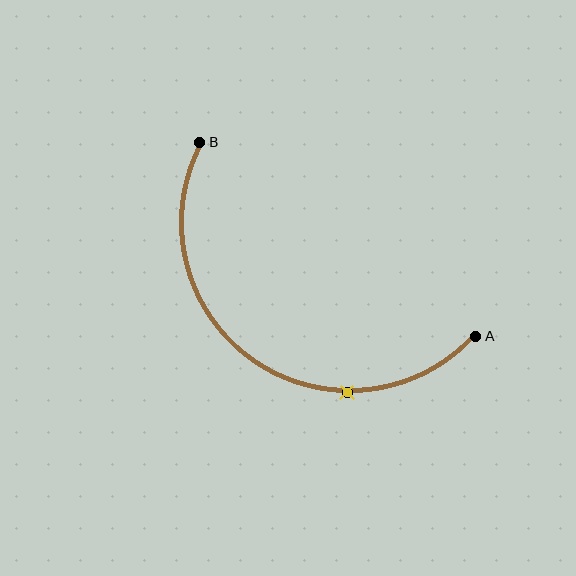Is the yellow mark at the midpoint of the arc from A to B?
No. The yellow mark lies on the arc but is closer to endpoint A. The arc midpoint would be at the point on the curve equidistant along the arc from both A and B.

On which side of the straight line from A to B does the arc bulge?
The arc bulges below and to the left of the straight line connecting A and B.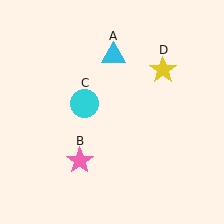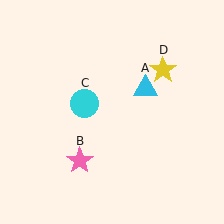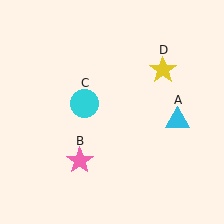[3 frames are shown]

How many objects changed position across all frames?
1 object changed position: cyan triangle (object A).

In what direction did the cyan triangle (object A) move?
The cyan triangle (object A) moved down and to the right.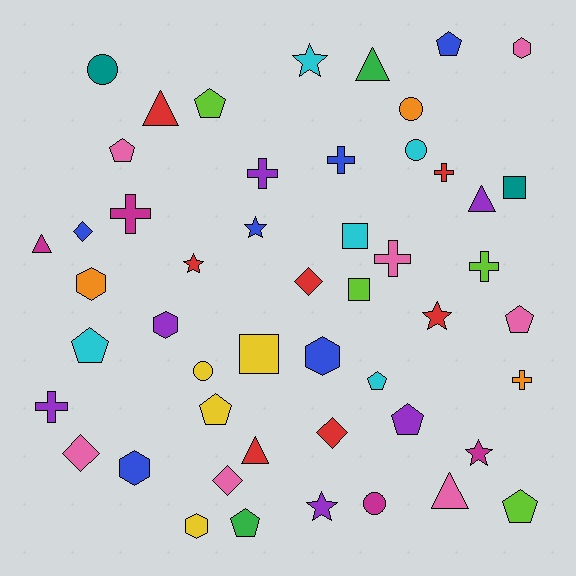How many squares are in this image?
There are 4 squares.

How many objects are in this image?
There are 50 objects.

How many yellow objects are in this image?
There are 4 yellow objects.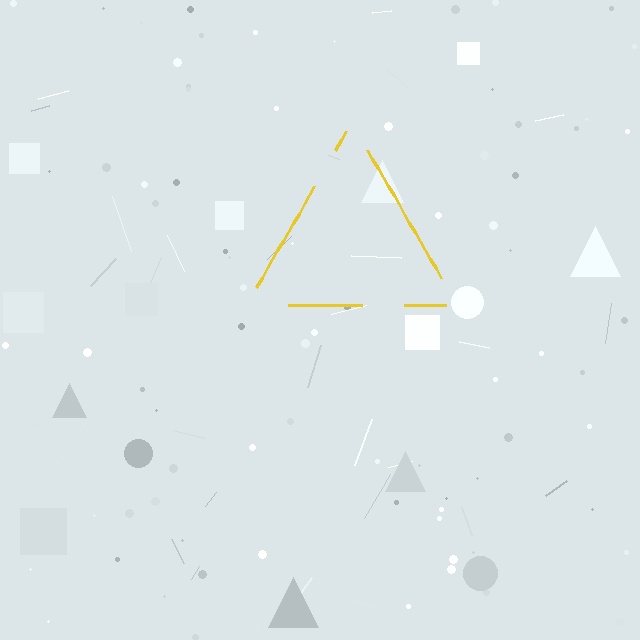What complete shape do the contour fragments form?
The contour fragments form a triangle.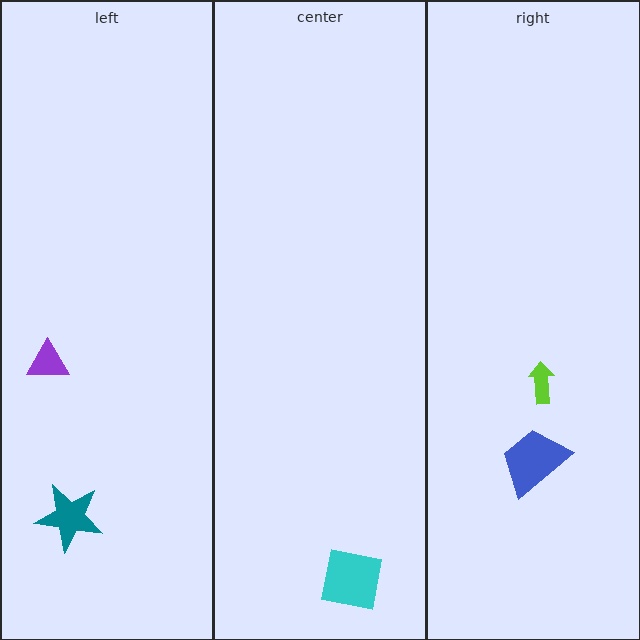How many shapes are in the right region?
2.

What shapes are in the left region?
The purple triangle, the teal star.